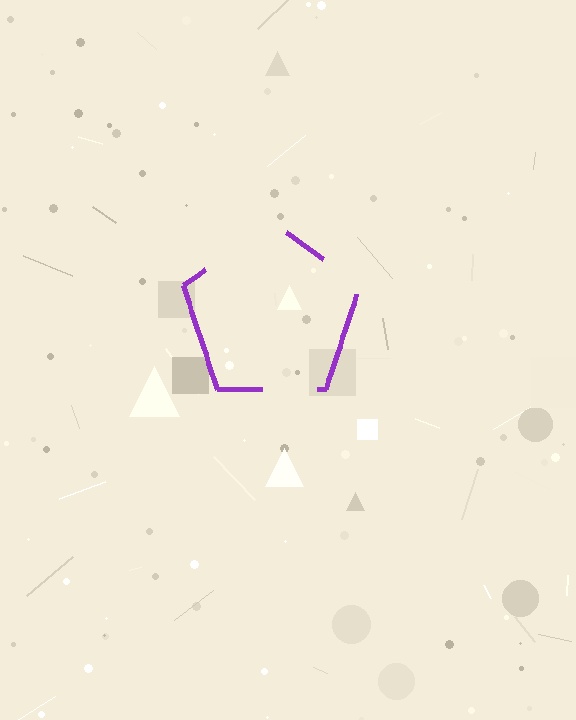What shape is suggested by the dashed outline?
The dashed outline suggests a pentagon.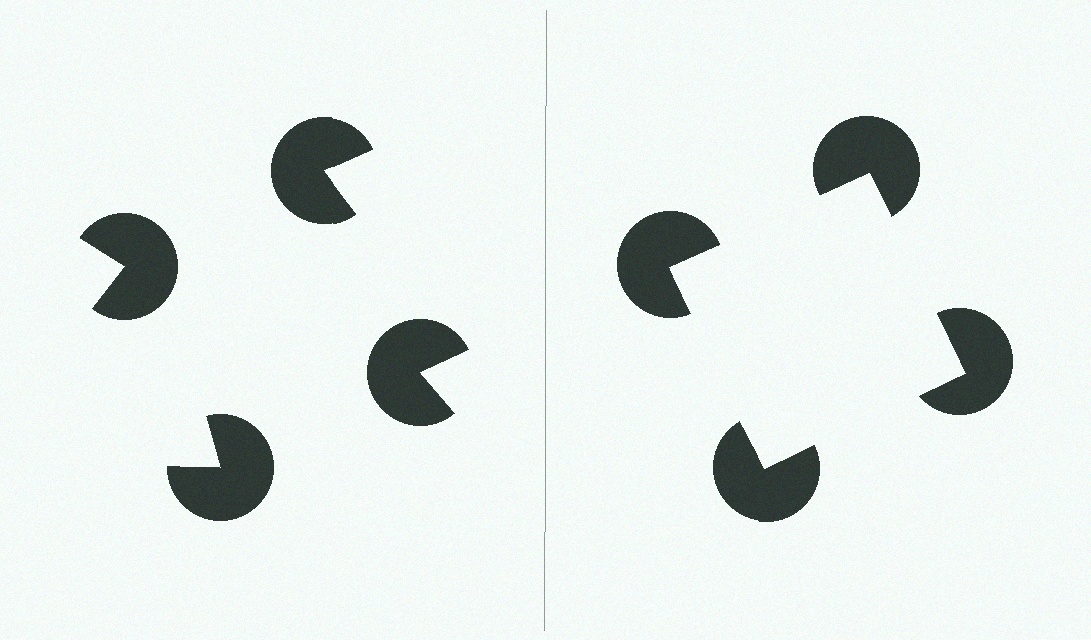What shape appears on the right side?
An illusory square.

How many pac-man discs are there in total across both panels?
8 — 4 on each side.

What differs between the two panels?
The pac-man discs are positioned identically on both sides; only the wedge orientations differ. On the right they align to a square; on the left they are misaligned.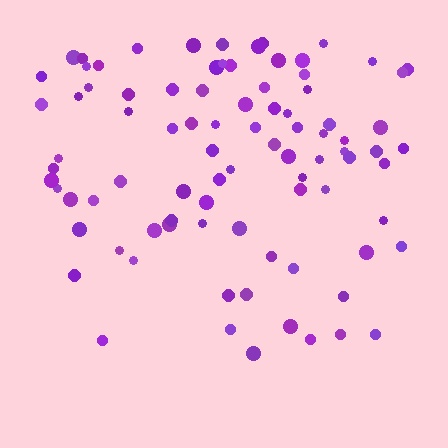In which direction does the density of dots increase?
From bottom to top, with the top side densest.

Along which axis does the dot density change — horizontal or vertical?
Vertical.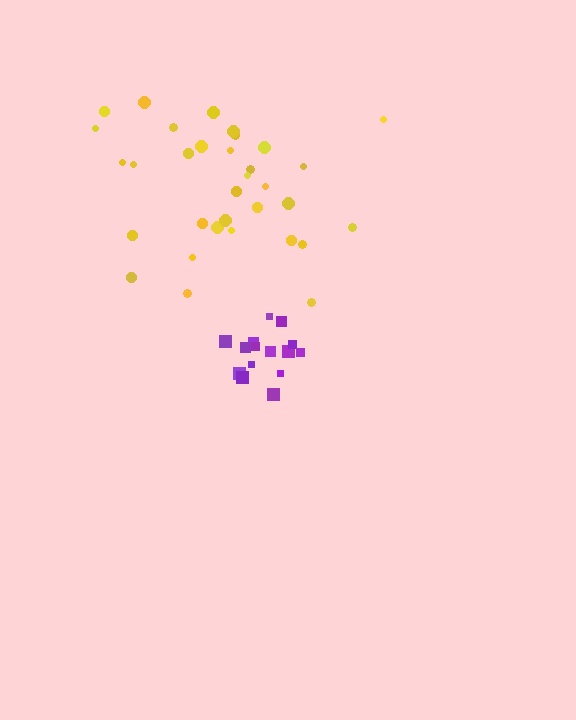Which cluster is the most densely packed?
Purple.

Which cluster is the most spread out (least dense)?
Yellow.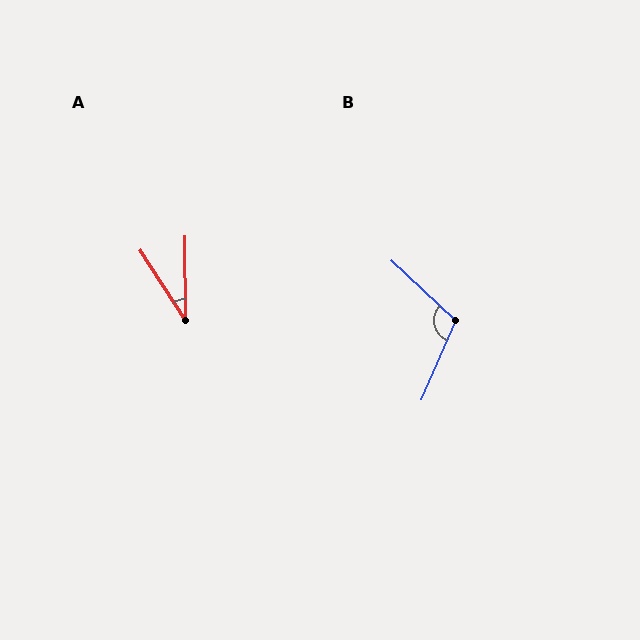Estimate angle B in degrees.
Approximately 109 degrees.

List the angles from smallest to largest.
A (33°), B (109°).